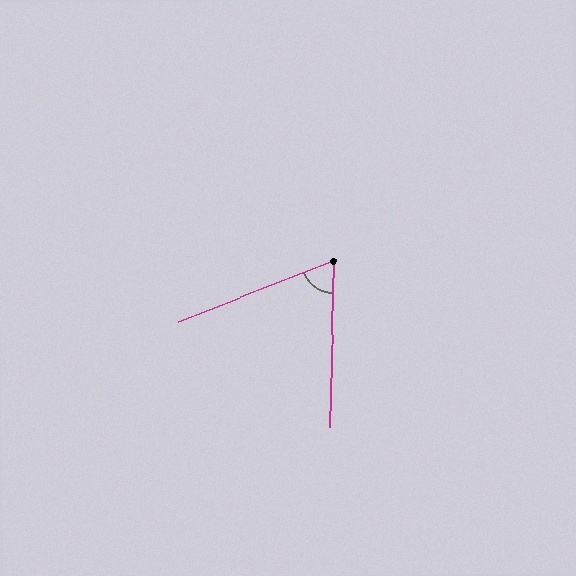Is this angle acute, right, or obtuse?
It is acute.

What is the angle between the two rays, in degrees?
Approximately 67 degrees.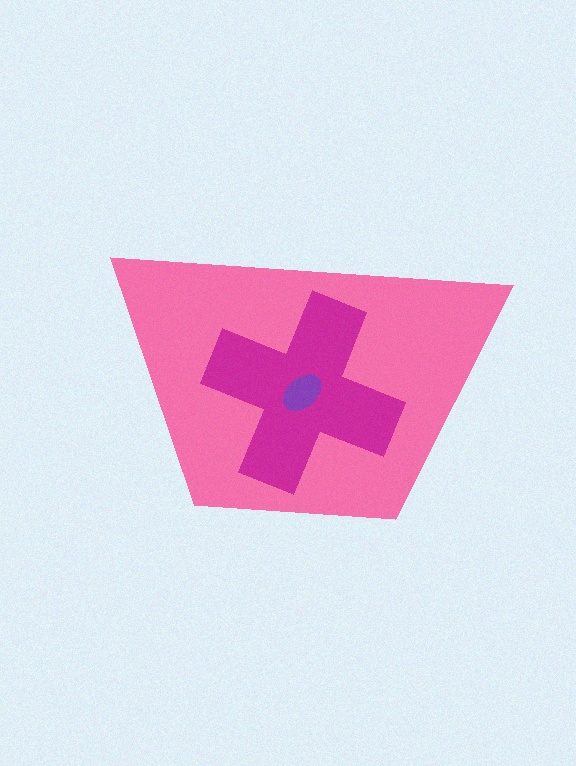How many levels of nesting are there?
3.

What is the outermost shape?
The pink trapezoid.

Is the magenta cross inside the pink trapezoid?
Yes.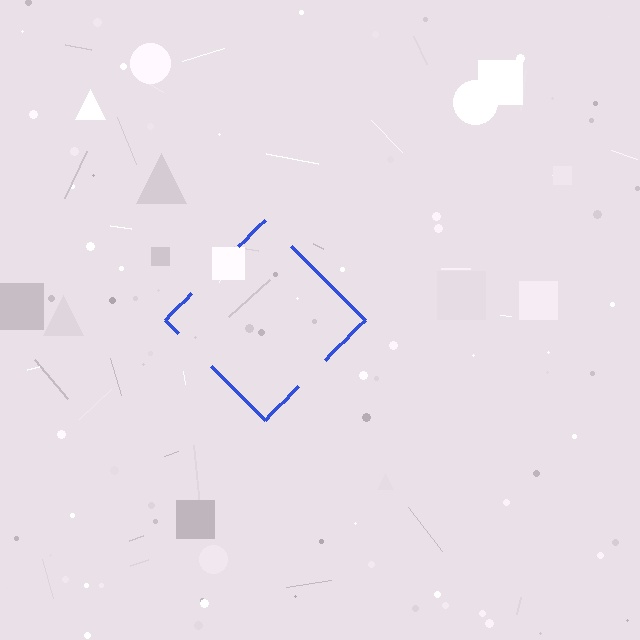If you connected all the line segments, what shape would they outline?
They would outline a diamond.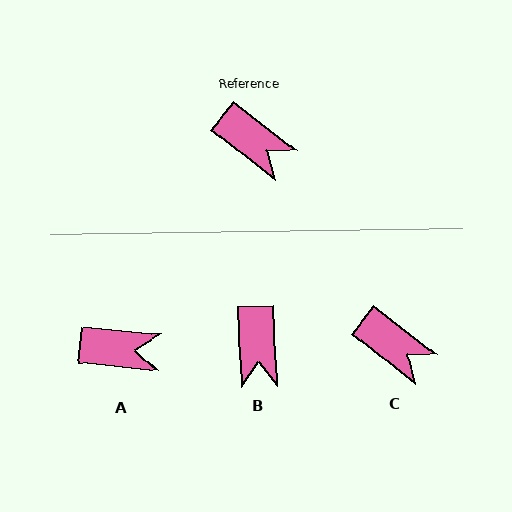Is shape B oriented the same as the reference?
No, it is off by about 50 degrees.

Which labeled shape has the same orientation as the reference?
C.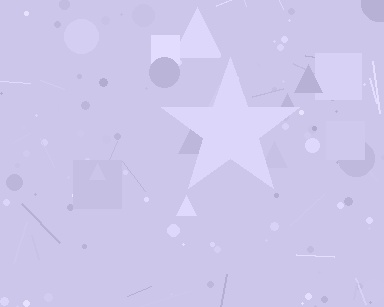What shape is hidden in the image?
A star is hidden in the image.